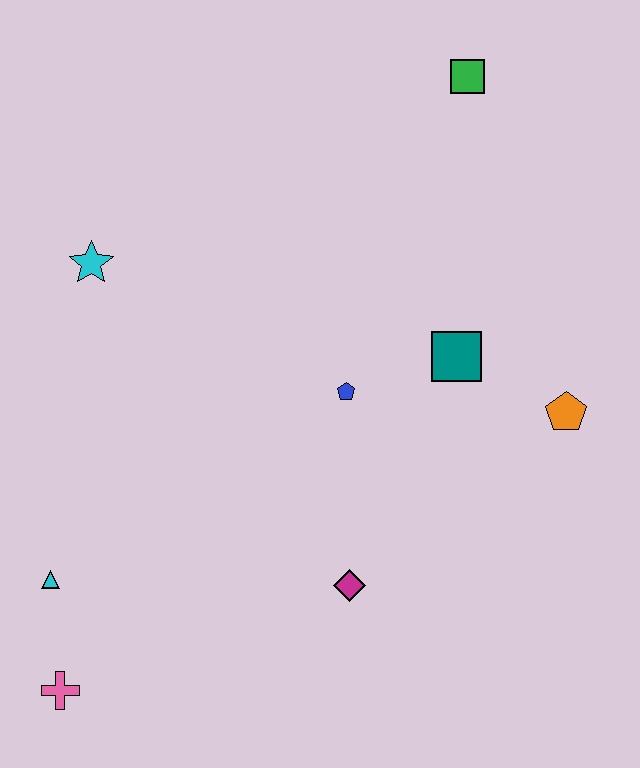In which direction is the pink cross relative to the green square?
The pink cross is below the green square.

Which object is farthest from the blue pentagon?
The pink cross is farthest from the blue pentagon.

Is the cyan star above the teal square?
Yes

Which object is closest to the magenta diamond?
The blue pentagon is closest to the magenta diamond.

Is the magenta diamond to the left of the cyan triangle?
No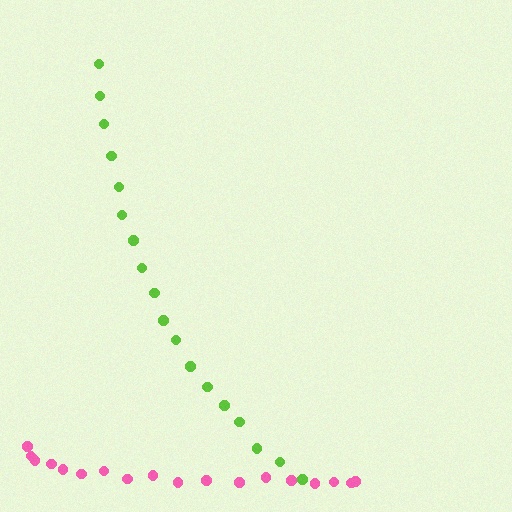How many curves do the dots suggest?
There are 2 distinct paths.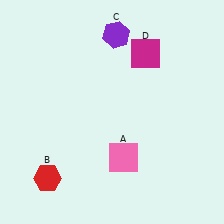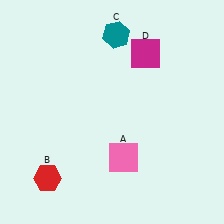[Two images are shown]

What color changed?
The hexagon (C) changed from purple in Image 1 to teal in Image 2.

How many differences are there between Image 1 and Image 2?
There is 1 difference between the two images.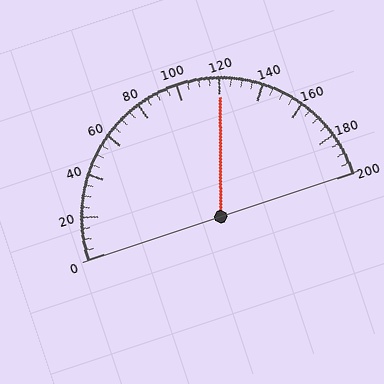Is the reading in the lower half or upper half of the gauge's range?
The reading is in the upper half of the range (0 to 200).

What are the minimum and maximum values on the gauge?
The gauge ranges from 0 to 200.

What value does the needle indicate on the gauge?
The needle indicates approximately 120.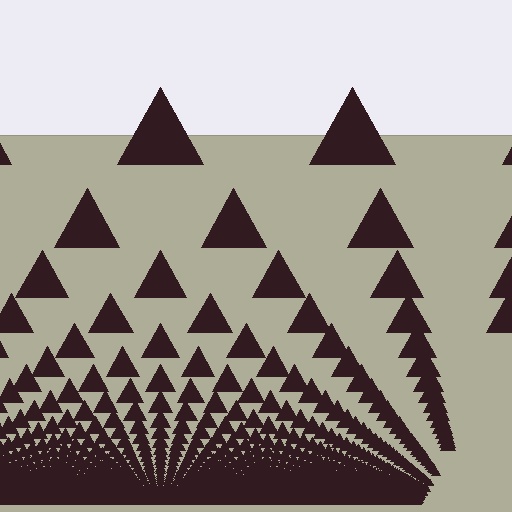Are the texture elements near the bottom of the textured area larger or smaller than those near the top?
Smaller. The gradient is inverted — elements near the bottom are smaller and denser.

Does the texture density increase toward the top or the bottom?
Density increases toward the bottom.